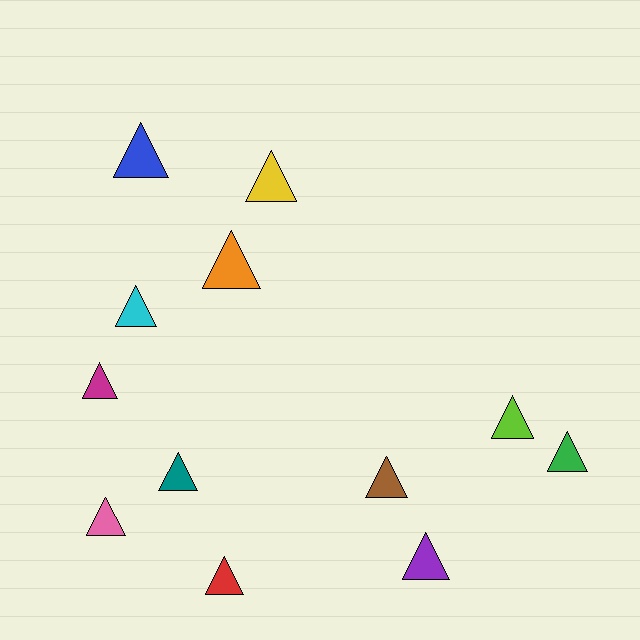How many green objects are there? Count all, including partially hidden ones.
There is 1 green object.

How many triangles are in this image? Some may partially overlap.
There are 12 triangles.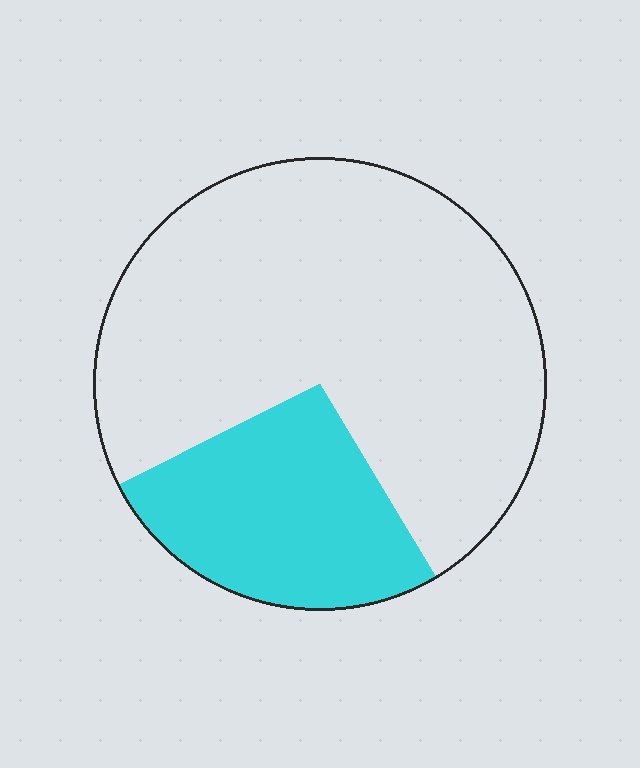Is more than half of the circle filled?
No.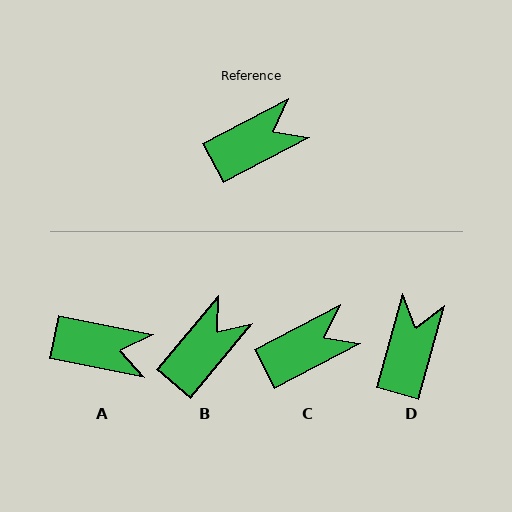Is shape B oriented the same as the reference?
No, it is off by about 22 degrees.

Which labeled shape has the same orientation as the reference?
C.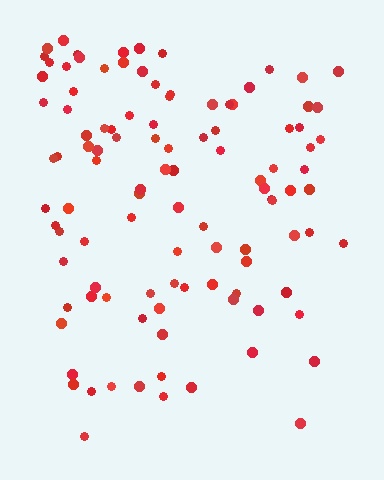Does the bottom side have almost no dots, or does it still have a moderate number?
Still a moderate number, just noticeably fewer than the top.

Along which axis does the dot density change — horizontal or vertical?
Vertical.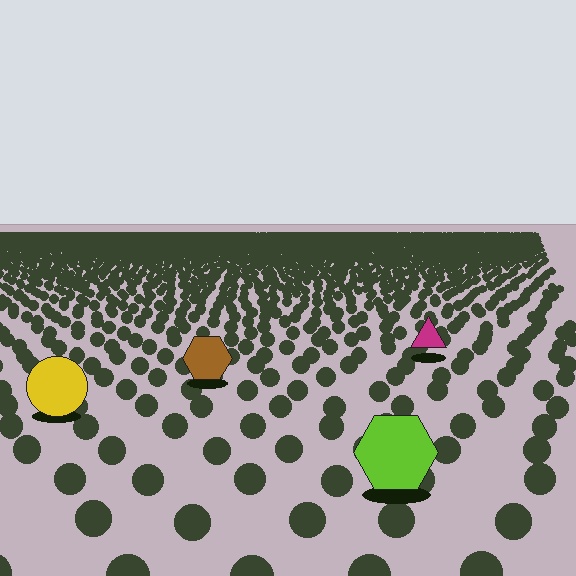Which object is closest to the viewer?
The lime hexagon is closest. The texture marks near it are larger and more spread out.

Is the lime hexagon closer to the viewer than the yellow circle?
Yes. The lime hexagon is closer — you can tell from the texture gradient: the ground texture is coarser near it.